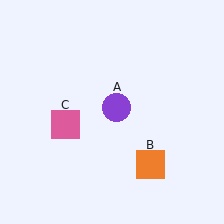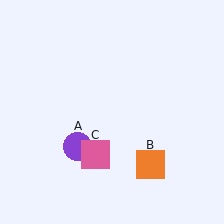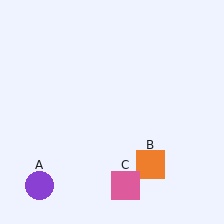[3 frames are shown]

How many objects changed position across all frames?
2 objects changed position: purple circle (object A), pink square (object C).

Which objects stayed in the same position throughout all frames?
Orange square (object B) remained stationary.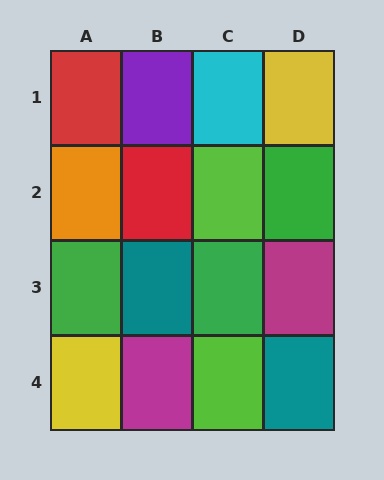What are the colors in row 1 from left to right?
Red, purple, cyan, yellow.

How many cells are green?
3 cells are green.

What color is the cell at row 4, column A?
Yellow.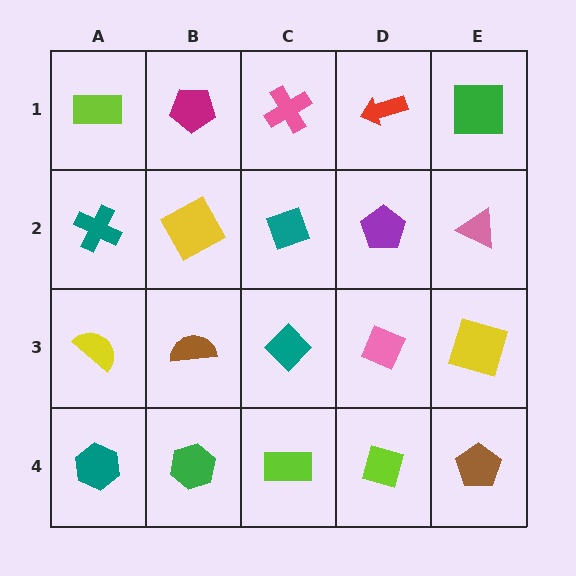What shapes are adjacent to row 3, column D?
A purple pentagon (row 2, column D), a lime diamond (row 4, column D), a teal diamond (row 3, column C), a yellow square (row 3, column E).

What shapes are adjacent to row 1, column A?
A teal cross (row 2, column A), a magenta pentagon (row 1, column B).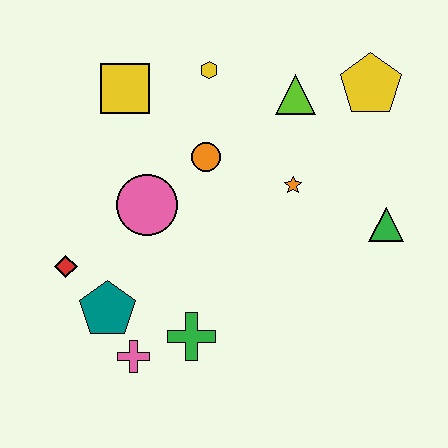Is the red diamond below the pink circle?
Yes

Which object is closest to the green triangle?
The orange star is closest to the green triangle.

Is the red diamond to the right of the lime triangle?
No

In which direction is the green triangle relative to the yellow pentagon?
The green triangle is below the yellow pentagon.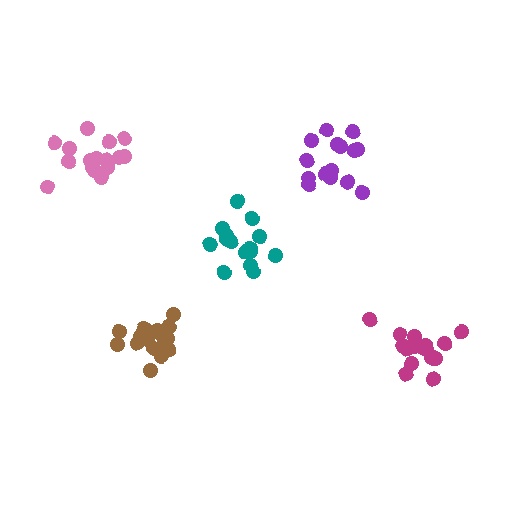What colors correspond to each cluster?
The clusters are colored: brown, teal, magenta, purple, pink.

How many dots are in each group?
Group 1: 19 dots, Group 2: 16 dots, Group 3: 17 dots, Group 4: 15 dots, Group 5: 17 dots (84 total).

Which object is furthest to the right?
The magenta cluster is rightmost.